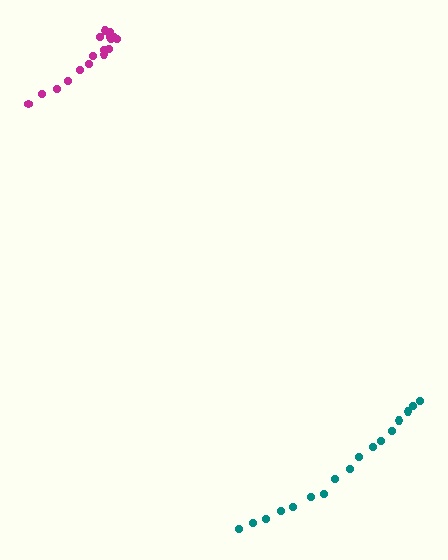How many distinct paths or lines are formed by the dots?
There are 2 distinct paths.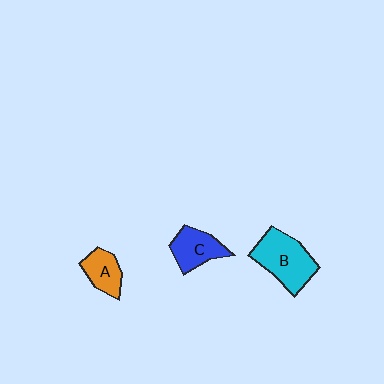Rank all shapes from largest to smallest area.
From largest to smallest: B (cyan), C (blue), A (orange).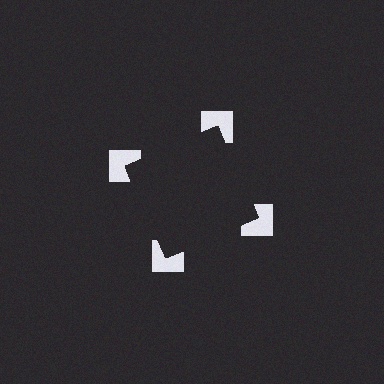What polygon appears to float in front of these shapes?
An illusory square — its edges are inferred from the aligned wedge cuts in the notched squares, not physically drawn.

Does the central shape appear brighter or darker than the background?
It typically appears slightly darker than the background, even though no actual brightness change is drawn.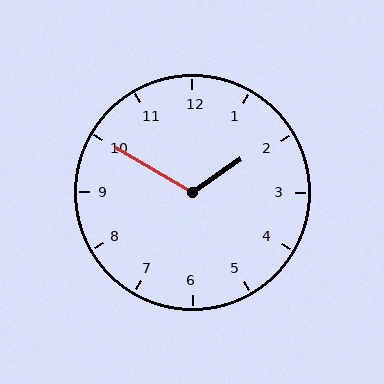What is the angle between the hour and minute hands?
Approximately 115 degrees.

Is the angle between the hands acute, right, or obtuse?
It is obtuse.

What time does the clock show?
1:50.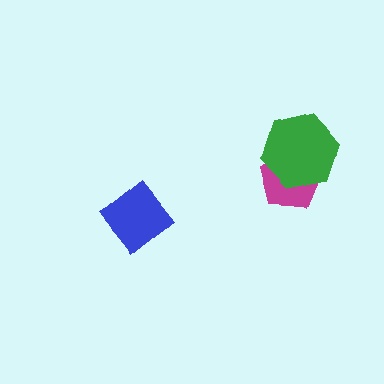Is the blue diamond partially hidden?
No, no other shape covers it.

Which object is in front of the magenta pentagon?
The green hexagon is in front of the magenta pentagon.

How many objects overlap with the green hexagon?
1 object overlaps with the green hexagon.